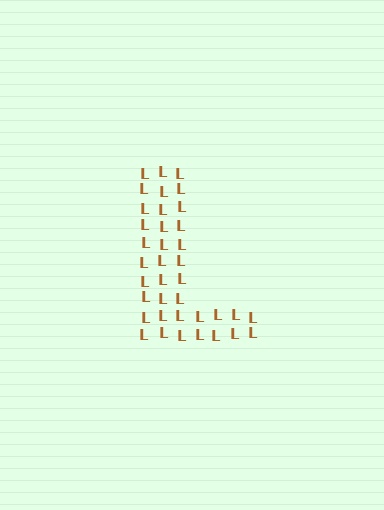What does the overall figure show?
The overall figure shows the letter L.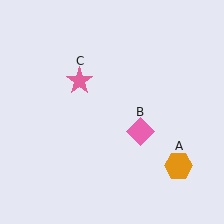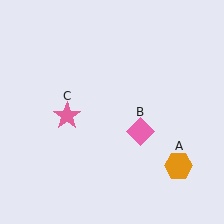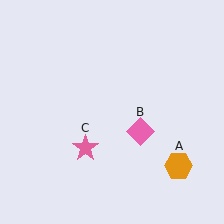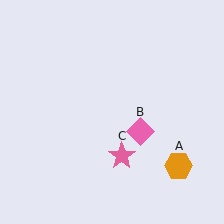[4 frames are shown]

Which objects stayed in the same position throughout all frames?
Orange hexagon (object A) and pink diamond (object B) remained stationary.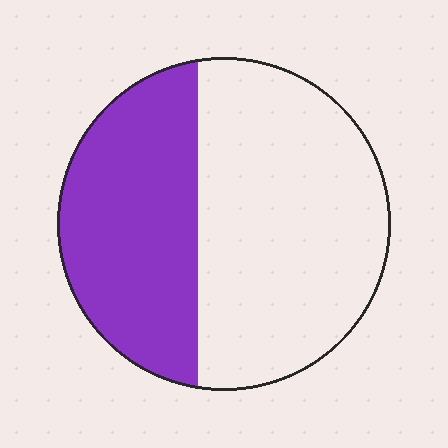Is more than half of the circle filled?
No.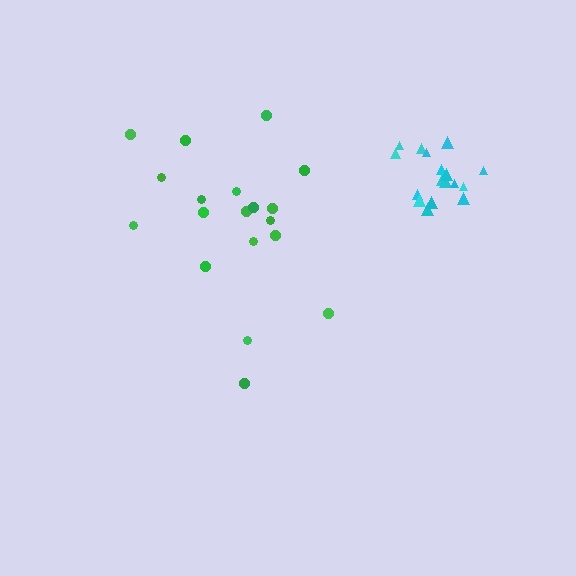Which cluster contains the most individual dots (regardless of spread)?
Green (19).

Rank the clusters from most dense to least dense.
cyan, green.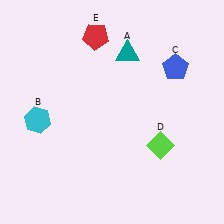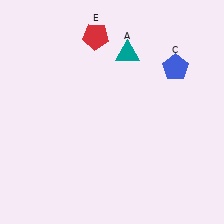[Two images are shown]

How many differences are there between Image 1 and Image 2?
There are 2 differences between the two images.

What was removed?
The cyan hexagon (B), the lime diamond (D) were removed in Image 2.